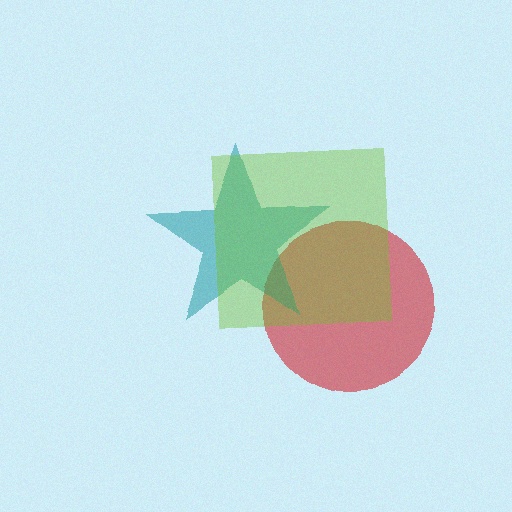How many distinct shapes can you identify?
There are 3 distinct shapes: a red circle, a teal star, a lime square.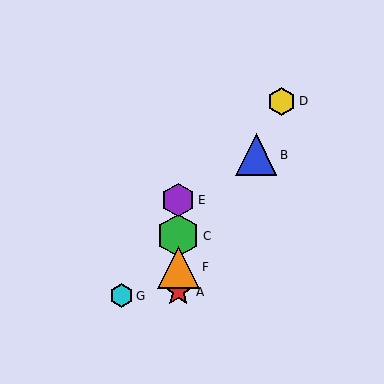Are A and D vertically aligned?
No, A is at x≈178 and D is at x≈282.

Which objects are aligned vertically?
Objects A, C, E, F are aligned vertically.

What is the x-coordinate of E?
Object E is at x≈178.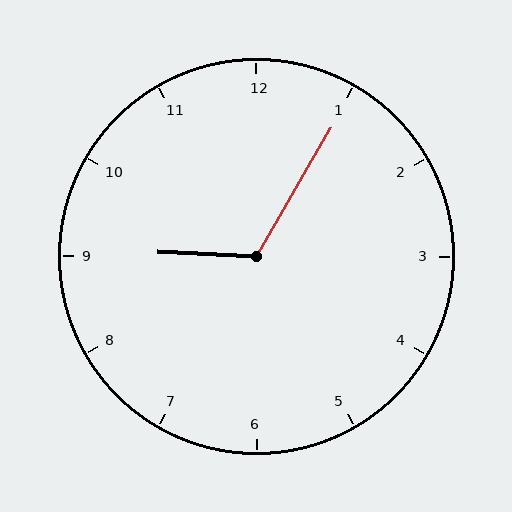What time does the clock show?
9:05.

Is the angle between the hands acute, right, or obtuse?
It is obtuse.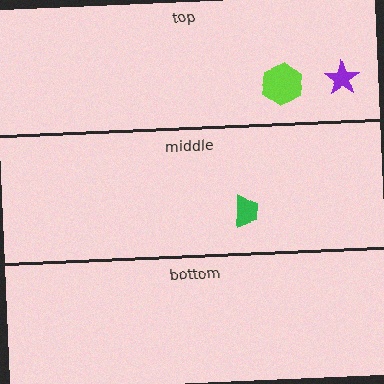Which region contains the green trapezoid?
The middle region.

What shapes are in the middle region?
The green trapezoid.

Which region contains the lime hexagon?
The top region.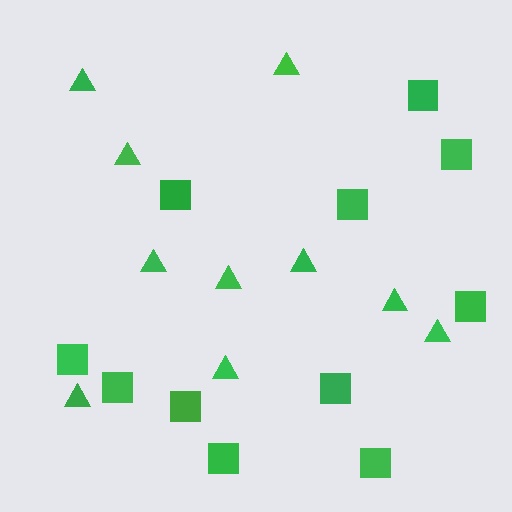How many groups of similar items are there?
There are 2 groups: one group of squares (11) and one group of triangles (10).